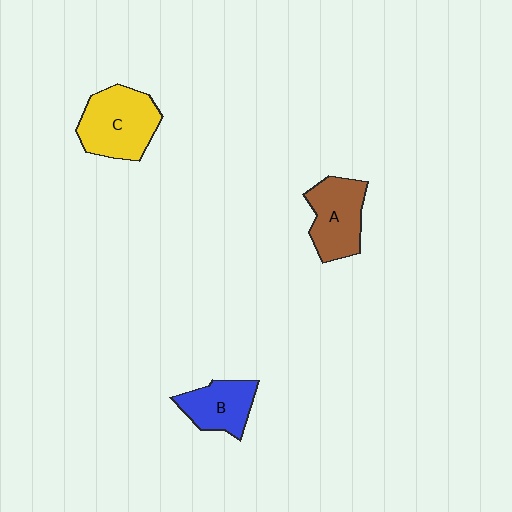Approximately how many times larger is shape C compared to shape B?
Approximately 1.5 times.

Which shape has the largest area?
Shape C (yellow).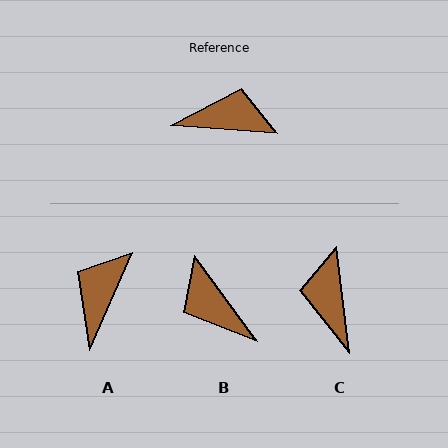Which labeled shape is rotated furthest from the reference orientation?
B, about 131 degrees away.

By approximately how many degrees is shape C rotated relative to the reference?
Approximately 101 degrees counter-clockwise.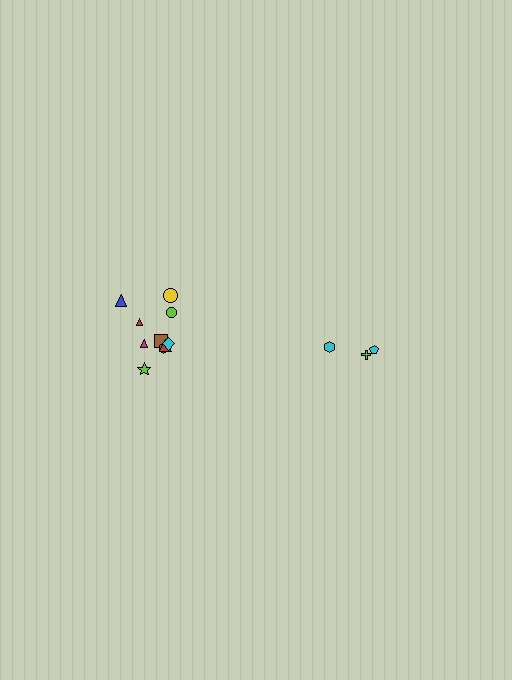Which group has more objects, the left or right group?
The left group.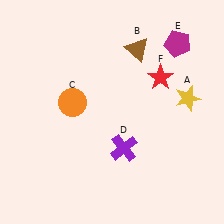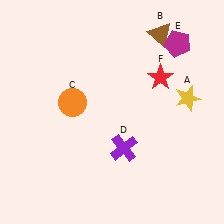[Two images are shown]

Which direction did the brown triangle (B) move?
The brown triangle (B) moved right.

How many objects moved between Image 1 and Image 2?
1 object moved between the two images.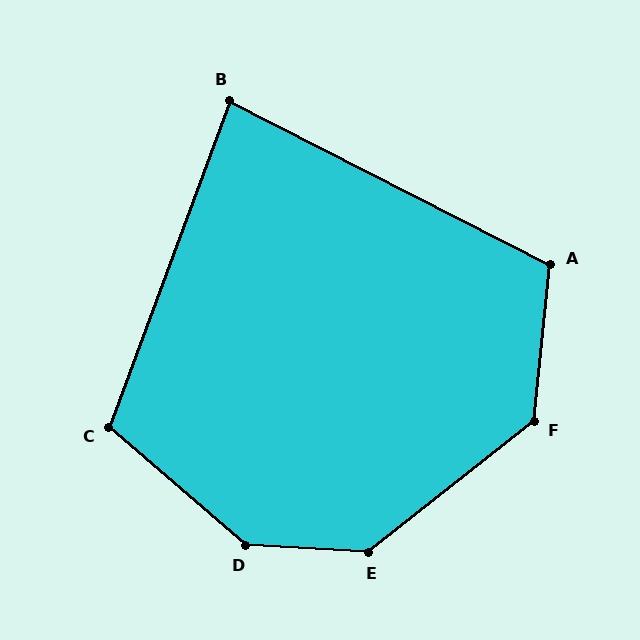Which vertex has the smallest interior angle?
B, at approximately 83 degrees.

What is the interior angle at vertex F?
Approximately 134 degrees (obtuse).